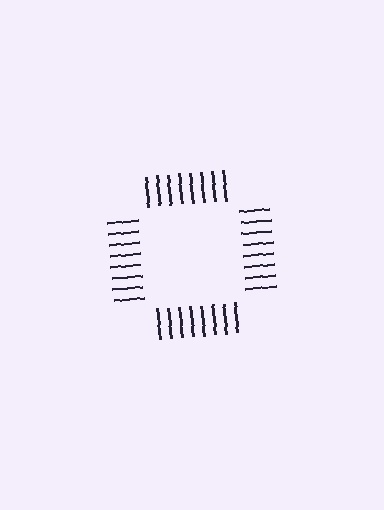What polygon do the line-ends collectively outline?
An illusory square — the line segments terminate on its edges but no continuous stroke is drawn.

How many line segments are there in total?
32 — 8 along each of the 4 edges.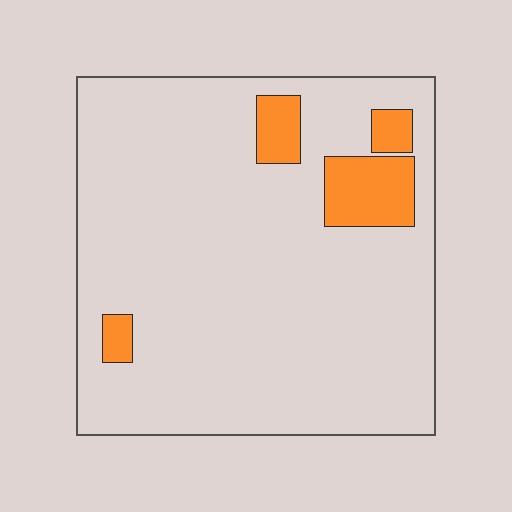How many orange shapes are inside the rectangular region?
4.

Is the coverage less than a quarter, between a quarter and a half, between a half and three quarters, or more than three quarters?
Less than a quarter.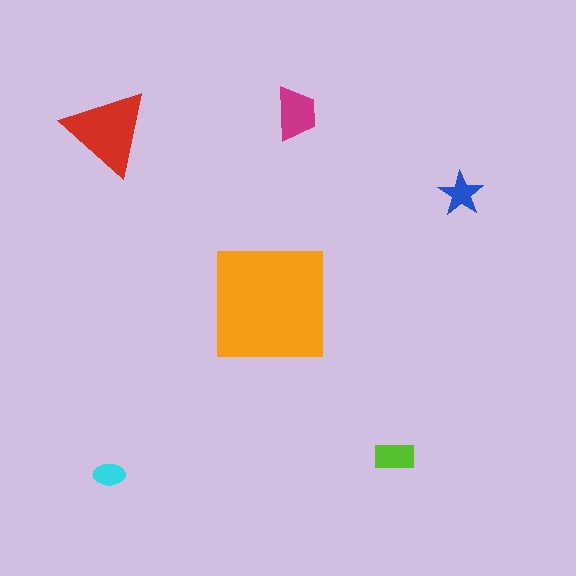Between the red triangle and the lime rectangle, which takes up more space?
The red triangle.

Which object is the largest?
The orange square.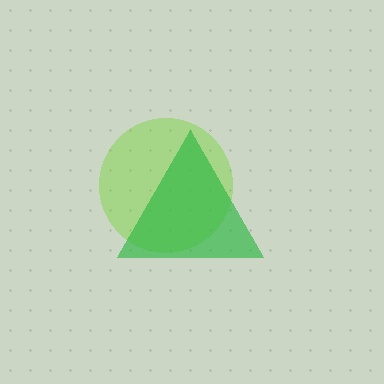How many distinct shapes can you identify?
There are 2 distinct shapes: a lime circle, a green triangle.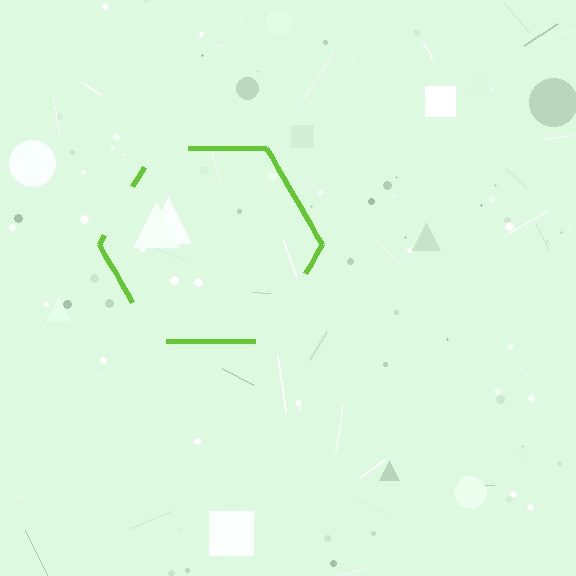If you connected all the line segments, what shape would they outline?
They would outline a hexagon.